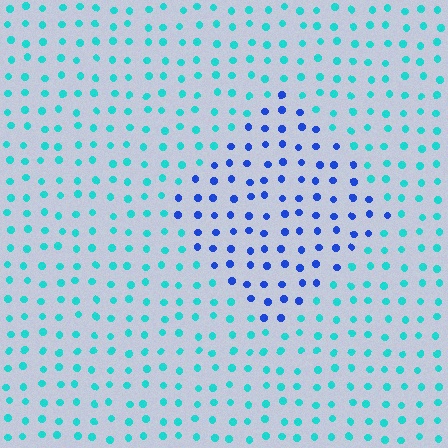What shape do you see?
I see a diamond.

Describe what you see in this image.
The image is filled with small cyan elements in a uniform arrangement. A diamond-shaped region is visible where the elements are tinted to a slightly different hue, forming a subtle color boundary.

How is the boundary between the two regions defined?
The boundary is defined purely by a slight shift in hue (about 50 degrees). Spacing, size, and orientation are identical on both sides.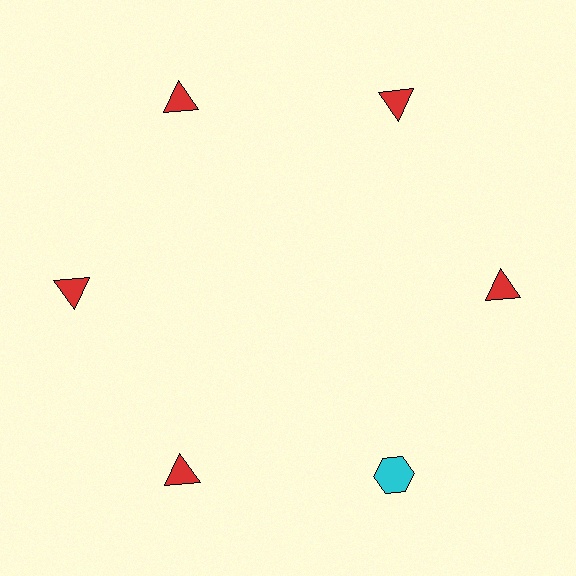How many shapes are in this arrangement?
There are 6 shapes arranged in a ring pattern.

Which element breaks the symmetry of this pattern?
The cyan hexagon at roughly the 5 o'clock position breaks the symmetry. All other shapes are red triangles.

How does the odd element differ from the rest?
It differs in both color (cyan instead of red) and shape (hexagon instead of triangle).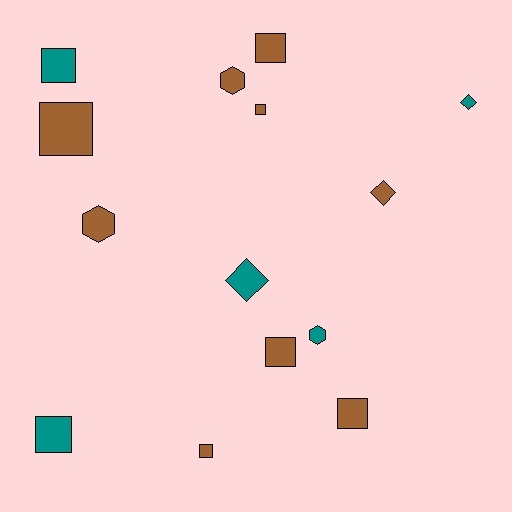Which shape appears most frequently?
Square, with 8 objects.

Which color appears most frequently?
Brown, with 9 objects.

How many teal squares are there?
There are 2 teal squares.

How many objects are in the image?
There are 14 objects.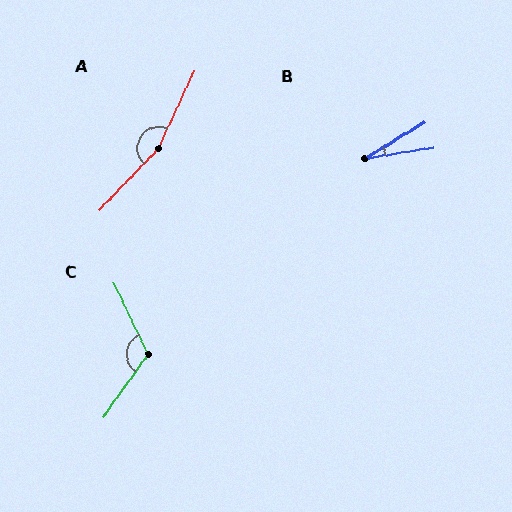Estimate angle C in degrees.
Approximately 119 degrees.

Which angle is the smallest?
B, at approximately 22 degrees.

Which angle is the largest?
A, at approximately 161 degrees.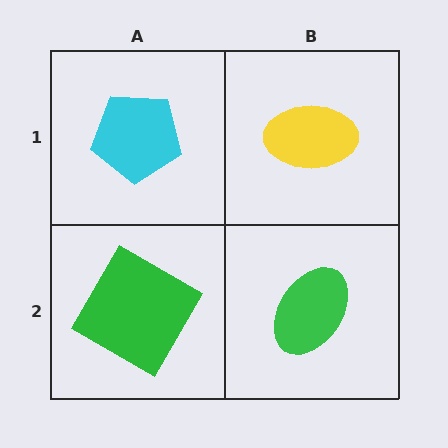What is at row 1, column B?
A yellow ellipse.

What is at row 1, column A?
A cyan pentagon.